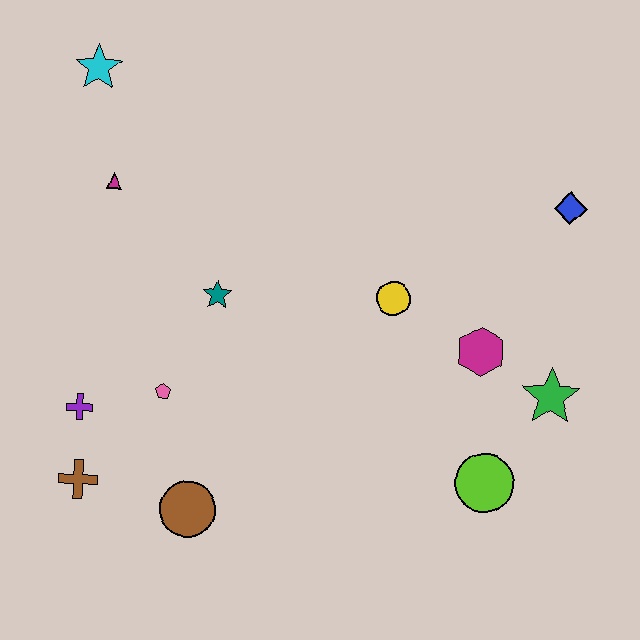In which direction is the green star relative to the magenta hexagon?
The green star is to the right of the magenta hexagon.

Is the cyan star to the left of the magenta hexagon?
Yes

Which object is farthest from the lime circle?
The cyan star is farthest from the lime circle.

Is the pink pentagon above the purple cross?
Yes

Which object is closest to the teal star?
The pink pentagon is closest to the teal star.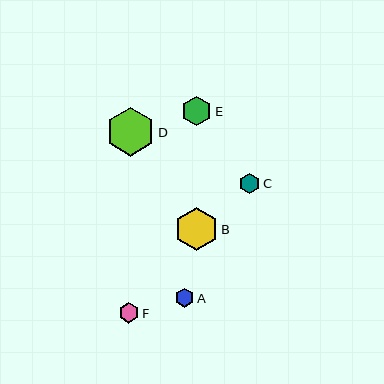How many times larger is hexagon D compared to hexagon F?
Hexagon D is approximately 2.4 times the size of hexagon F.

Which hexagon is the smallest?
Hexagon A is the smallest with a size of approximately 19 pixels.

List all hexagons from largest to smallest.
From largest to smallest: D, B, E, F, C, A.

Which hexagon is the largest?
Hexagon D is the largest with a size of approximately 49 pixels.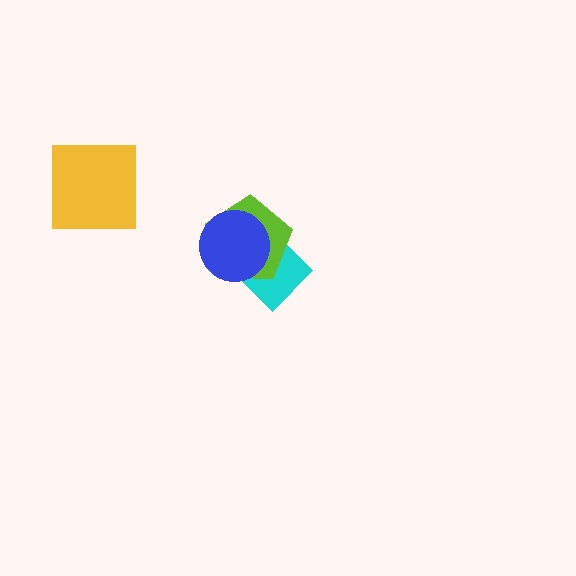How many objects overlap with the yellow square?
0 objects overlap with the yellow square.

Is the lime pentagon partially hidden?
Yes, it is partially covered by another shape.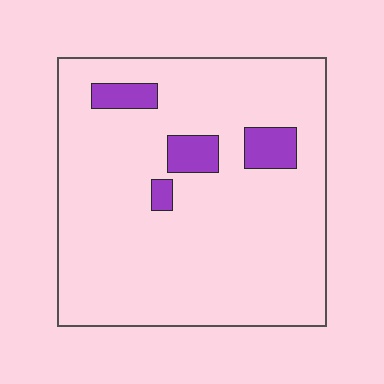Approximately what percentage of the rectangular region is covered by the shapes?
Approximately 10%.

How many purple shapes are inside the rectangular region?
4.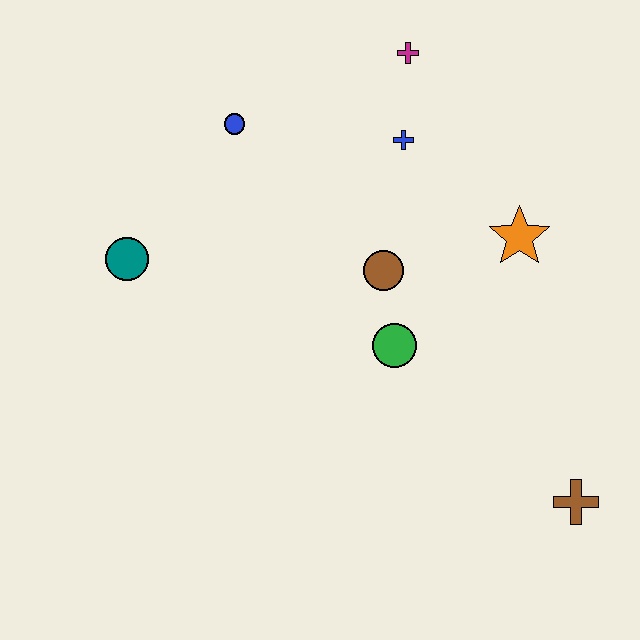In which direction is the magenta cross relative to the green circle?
The magenta cross is above the green circle.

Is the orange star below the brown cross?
No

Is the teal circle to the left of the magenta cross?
Yes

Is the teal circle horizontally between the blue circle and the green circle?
No